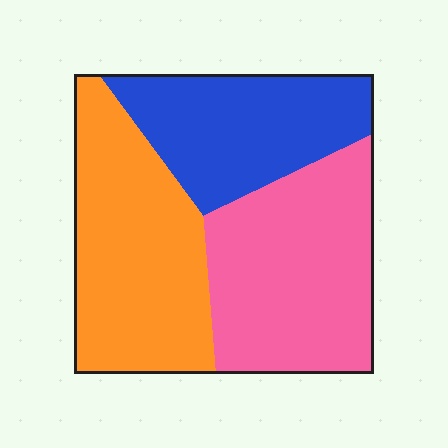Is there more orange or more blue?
Orange.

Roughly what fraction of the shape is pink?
Pink takes up about three eighths (3/8) of the shape.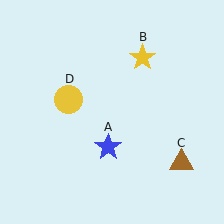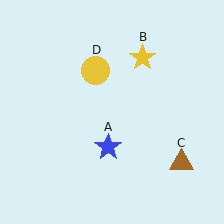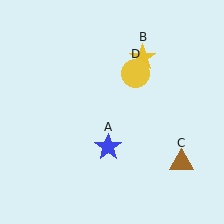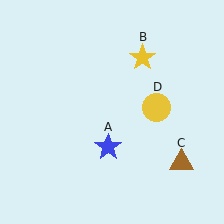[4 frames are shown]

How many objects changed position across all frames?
1 object changed position: yellow circle (object D).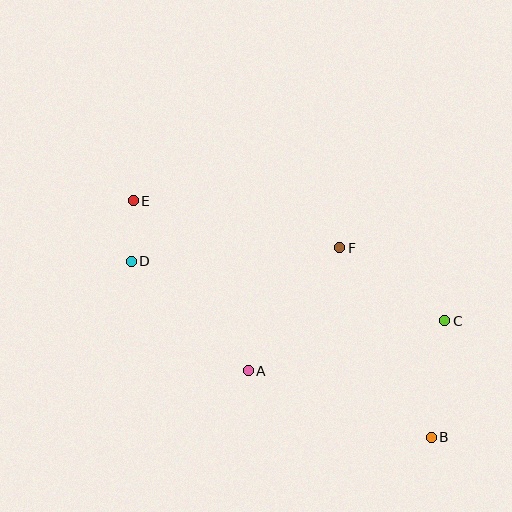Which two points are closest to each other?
Points D and E are closest to each other.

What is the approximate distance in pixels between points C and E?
The distance between C and E is approximately 334 pixels.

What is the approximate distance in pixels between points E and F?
The distance between E and F is approximately 212 pixels.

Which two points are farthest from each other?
Points B and E are farthest from each other.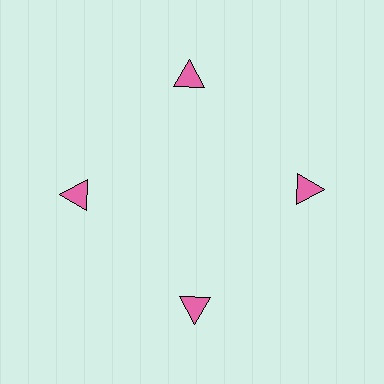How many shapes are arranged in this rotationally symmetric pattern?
There are 4 shapes, arranged in 4 groups of 1.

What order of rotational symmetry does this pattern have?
This pattern has 4-fold rotational symmetry.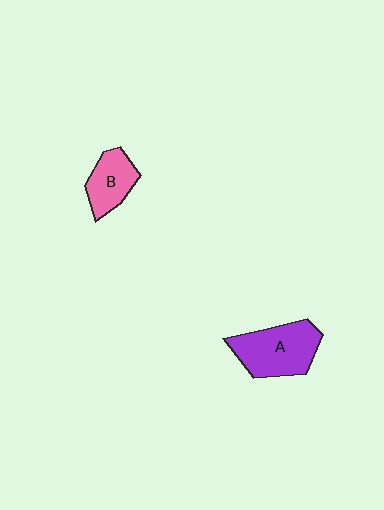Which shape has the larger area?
Shape A (purple).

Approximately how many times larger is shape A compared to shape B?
Approximately 1.6 times.